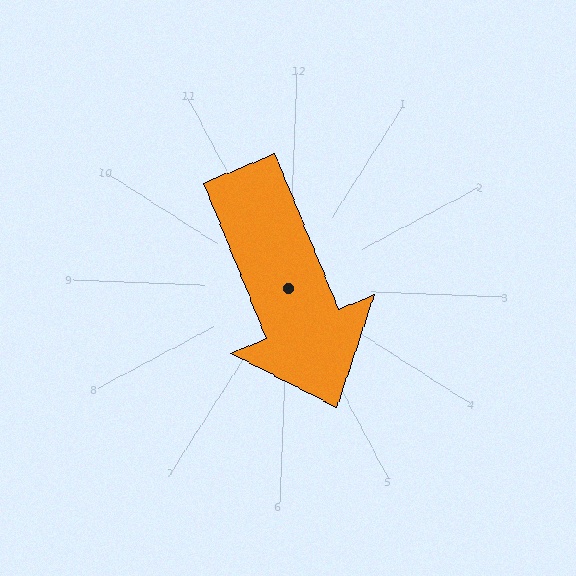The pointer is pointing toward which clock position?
Roughly 5 o'clock.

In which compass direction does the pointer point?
Southeast.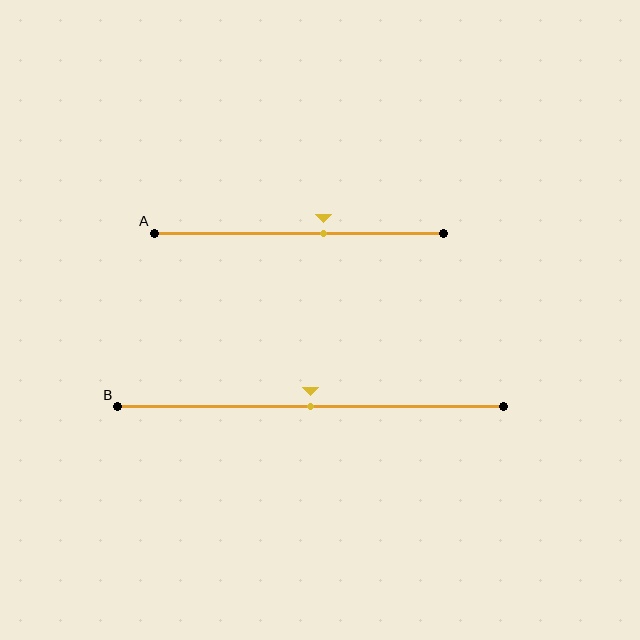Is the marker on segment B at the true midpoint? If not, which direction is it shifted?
Yes, the marker on segment B is at the true midpoint.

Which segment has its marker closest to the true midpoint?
Segment B has its marker closest to the true midpoint.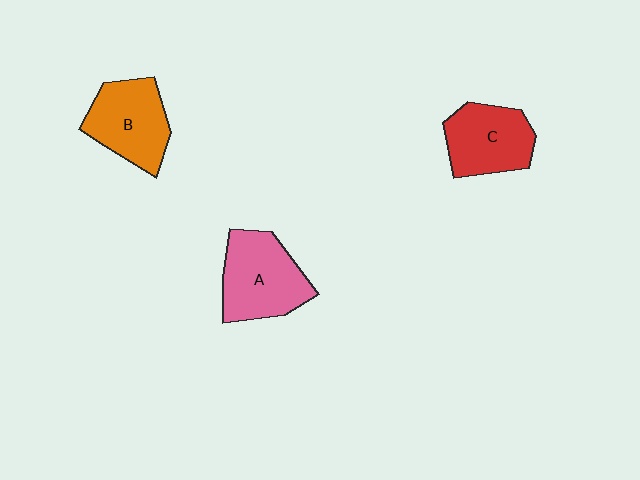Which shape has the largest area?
Shape A (pink).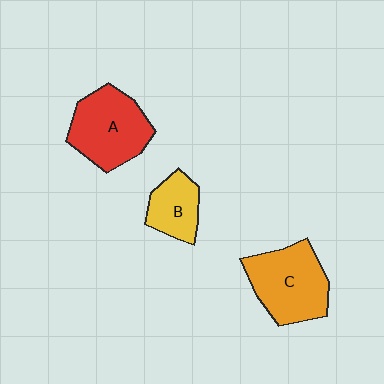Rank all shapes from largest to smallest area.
From largest to smallest: C (orange), A (red), B (yellow).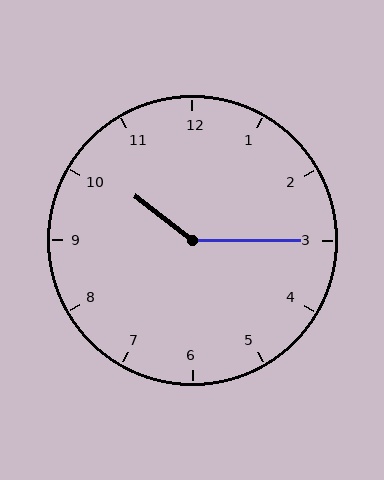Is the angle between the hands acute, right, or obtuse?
It is obtuse.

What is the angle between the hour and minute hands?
Approximately 142 degrees.